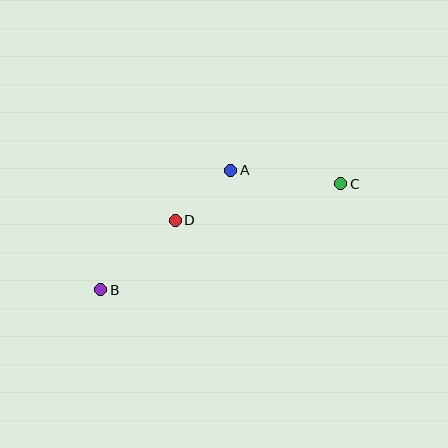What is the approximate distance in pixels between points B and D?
The distance between B and D is approximately 102 pixels.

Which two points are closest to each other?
Points A and D are closest to each other.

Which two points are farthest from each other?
Points B and C are farthest from each other.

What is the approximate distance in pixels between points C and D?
The distance between C and D is approximately 169 pixels.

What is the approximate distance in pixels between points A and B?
The distance between A and B is approximately 176 pixels.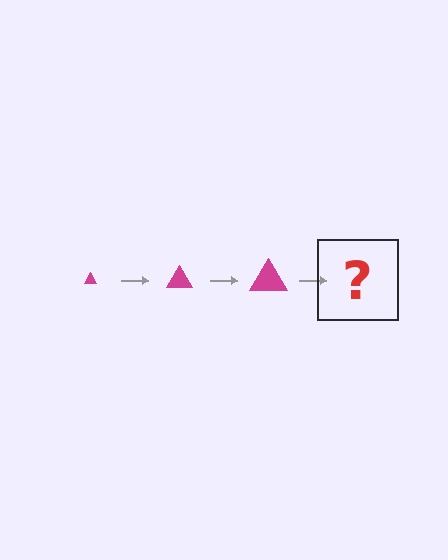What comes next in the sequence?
The next element should be a magenta triangle, larger than the previous one.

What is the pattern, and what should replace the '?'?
The pattern is that the triangle gets progressively larger each step. The '?' should be a magenta triangle, larger than the previous one.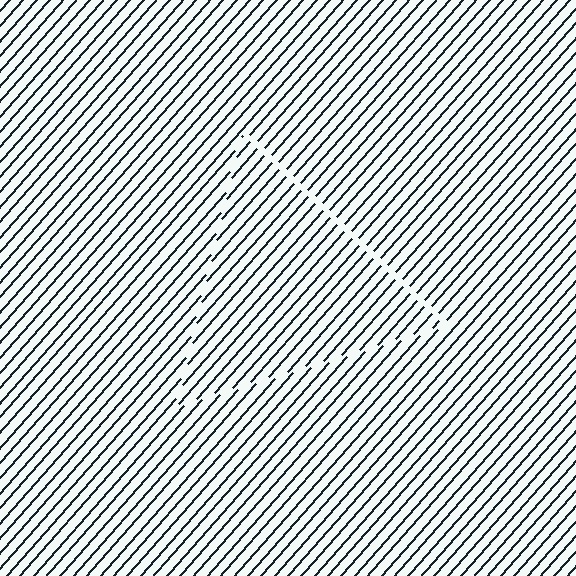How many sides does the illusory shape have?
3 sides — the line-ends trace a triangle.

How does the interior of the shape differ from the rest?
The interior of the shape contains the same grating, shifted by half a period — the contour is defined by the phase discontinuity where line-ends from the inner and outer gratings abut.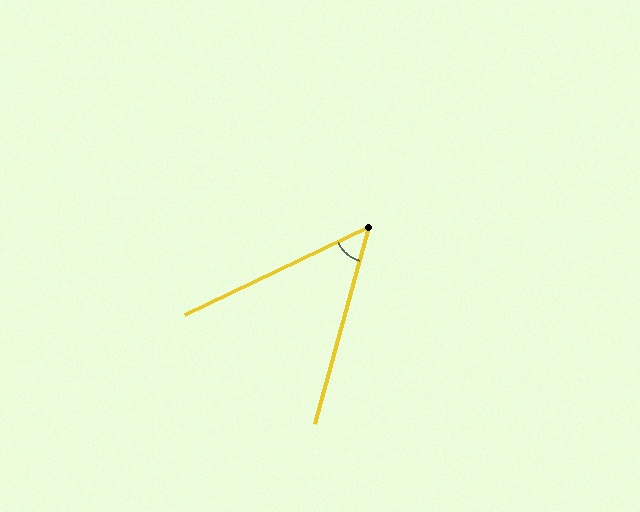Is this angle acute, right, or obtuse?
It is acute.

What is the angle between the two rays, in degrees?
Approximately 49 degrees.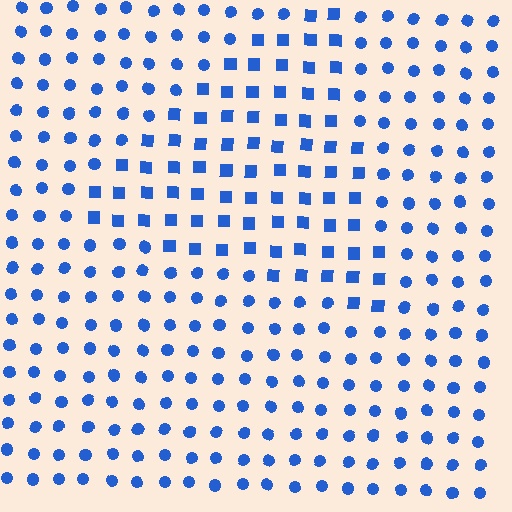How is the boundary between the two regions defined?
The boundary is defined by a change in element shape: squares inside vs. circles outside. All elements share the same color and spacing.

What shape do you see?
I see a triangle.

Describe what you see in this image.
The image is filled with small blue elements arranged in a uniform grid. A triangle-shaped region contains squares, while the surrounding area contains circles. The boundary is defined purely by the change in element shape.